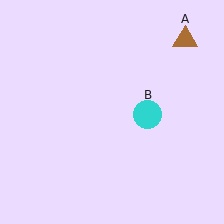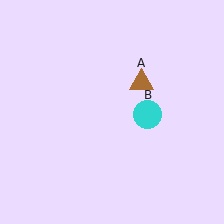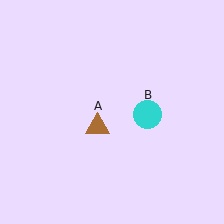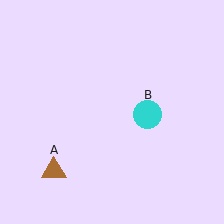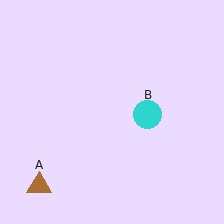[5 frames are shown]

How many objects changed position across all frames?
1 object changed position: brown triangle (object A).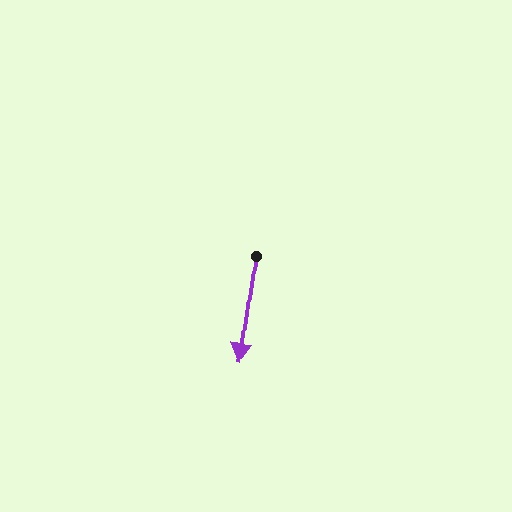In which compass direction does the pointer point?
South.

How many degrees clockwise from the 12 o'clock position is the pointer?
Approximately 188 degrees.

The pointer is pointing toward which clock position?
Roughly 6 o'clock.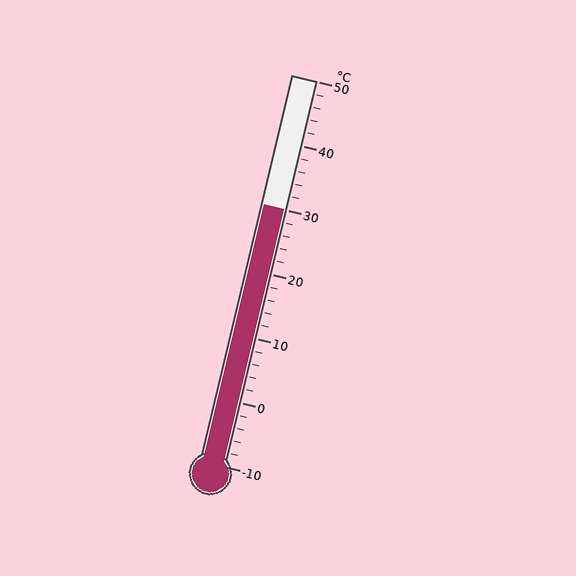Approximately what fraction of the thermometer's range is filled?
The thermometer is filled to approximately 65% of its range.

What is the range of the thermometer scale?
The thermometer scale ranges from -10°C to 50°C.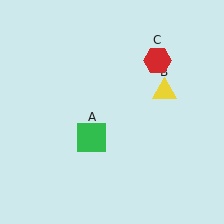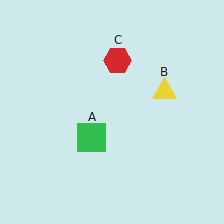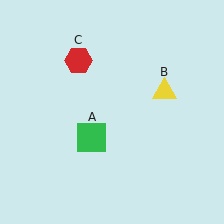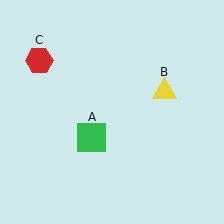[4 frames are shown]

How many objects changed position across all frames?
1 object changed position: red hexagon (object C).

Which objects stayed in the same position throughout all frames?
Green square (object A) and yellow triangle (object B) remained stationary.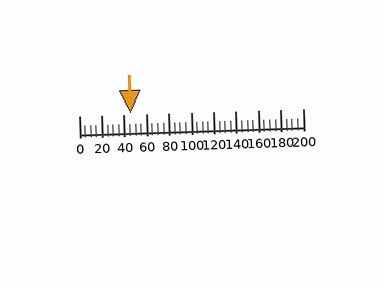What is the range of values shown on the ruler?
The ruler shows values from 0 to 200.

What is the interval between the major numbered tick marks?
The major tick marks are spaced 20 units apart.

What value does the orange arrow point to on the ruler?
The orange arrow points to approximately 46.